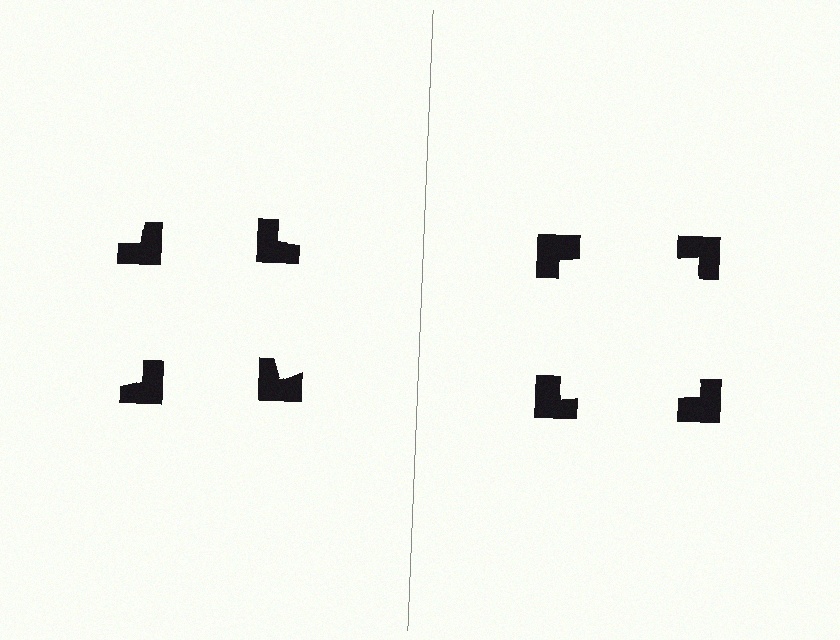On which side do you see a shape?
An illusory square appears on the right side. On the left side the wedge cuts are rotated, so no coherent shape forms.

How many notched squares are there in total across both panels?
8 — 4 on each side.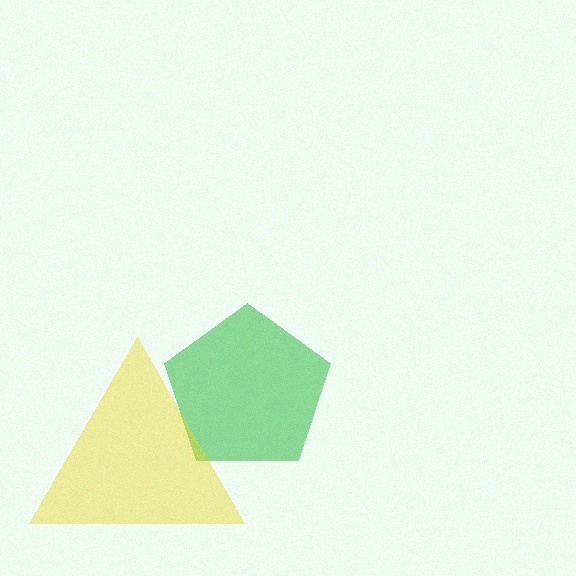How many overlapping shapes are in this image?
There are 2 overlapping shapes in the image.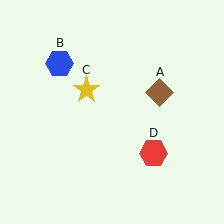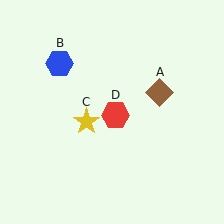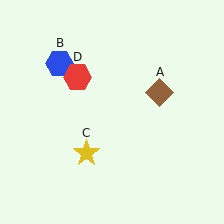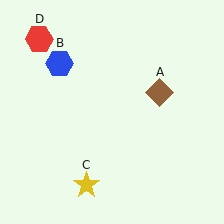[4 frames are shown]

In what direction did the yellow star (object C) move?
The yellow star (object C) moved down.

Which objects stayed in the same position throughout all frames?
Brown diamond (object A) and blue hexagon (object B) remained stationary.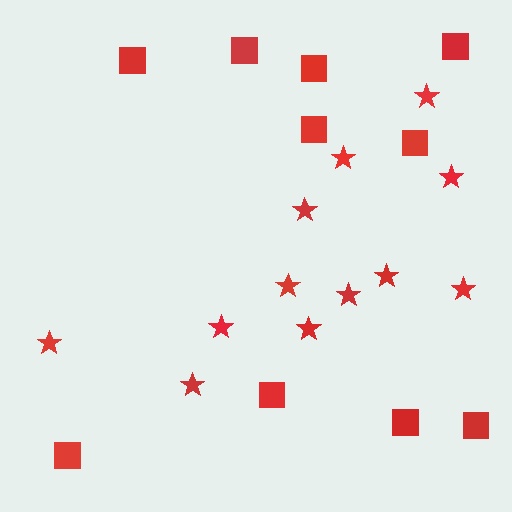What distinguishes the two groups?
There are 2 groups: one group of squares (10) and one group of stars (12).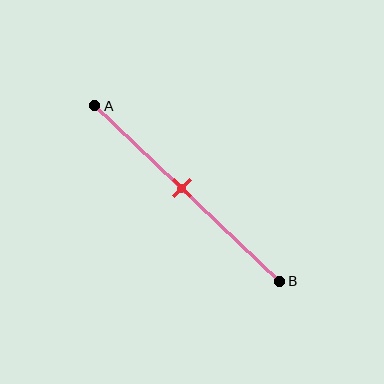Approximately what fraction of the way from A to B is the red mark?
The red mark is approximately 45% of the way from A to B.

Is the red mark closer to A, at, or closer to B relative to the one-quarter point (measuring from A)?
The red mark is closer to point B than the one-quarter point of segment AB.